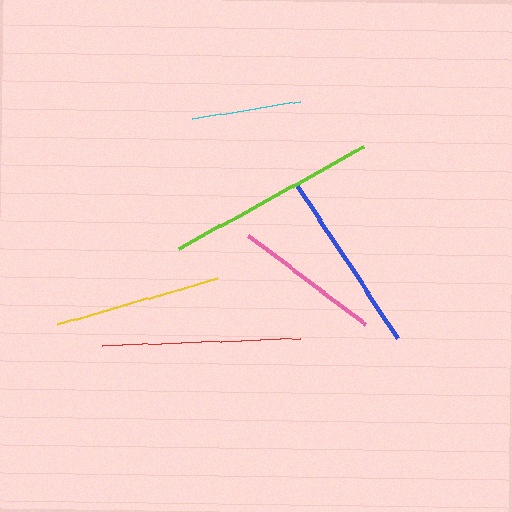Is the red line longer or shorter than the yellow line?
The red line is longer than the yellow line.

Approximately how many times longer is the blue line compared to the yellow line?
The blue line is approximately 1.1 times the length of the yellow line.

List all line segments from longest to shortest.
From longest to shortest: lime, red, blue, yellow, pink, cyan.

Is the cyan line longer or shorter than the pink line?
The pink line is longer than the cyan line.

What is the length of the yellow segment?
The yellow segment is approximately 165 pixels long.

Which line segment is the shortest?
The cyan line is the shortest at approximately 109 pixels.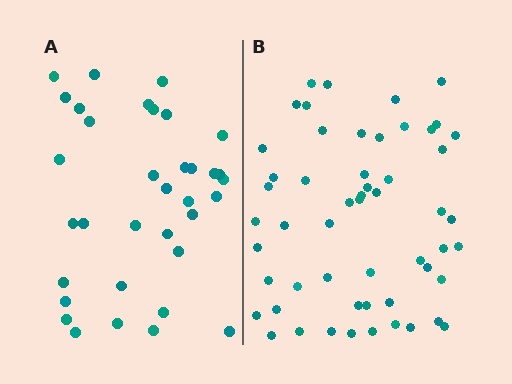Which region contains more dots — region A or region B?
Region B (the right region) has more dots.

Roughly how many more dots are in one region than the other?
Region B has approximately 20 more dots than region A.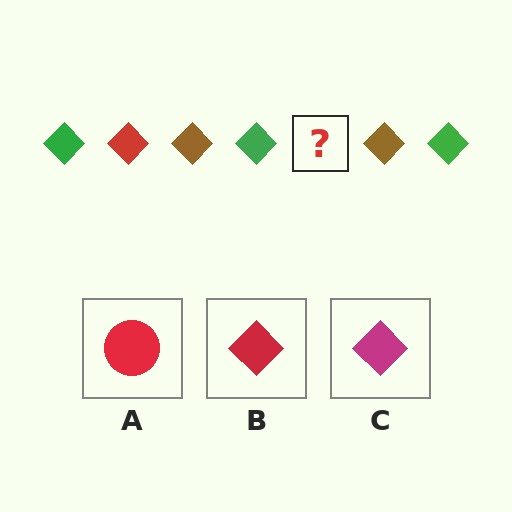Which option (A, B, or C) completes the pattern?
B.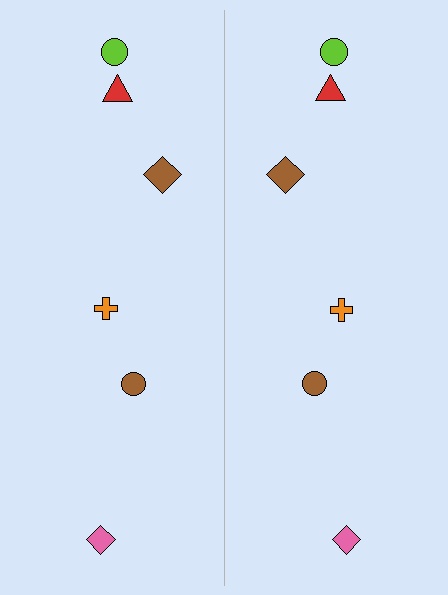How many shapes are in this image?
There are 12 shapes in this image.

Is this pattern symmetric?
Yes, this pattern has bilateral (reflection) symmetry.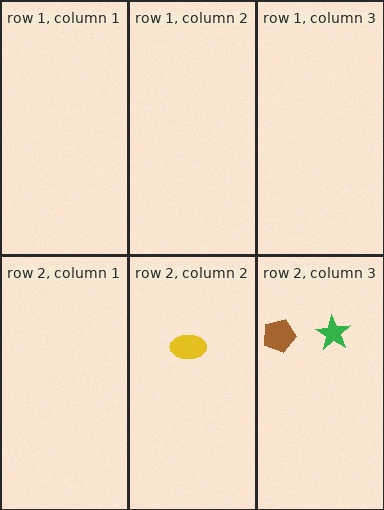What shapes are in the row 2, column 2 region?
The yellow ellipse.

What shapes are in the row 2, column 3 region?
The green star, the brown pentagon.